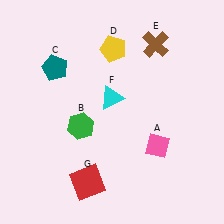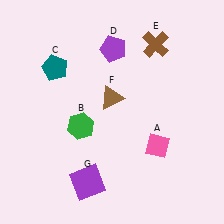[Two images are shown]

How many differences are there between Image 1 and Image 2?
There are 3 differences between the two images.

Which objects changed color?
D changed from yellow to purple. F changed from cyan to brown. G changed from red to purple.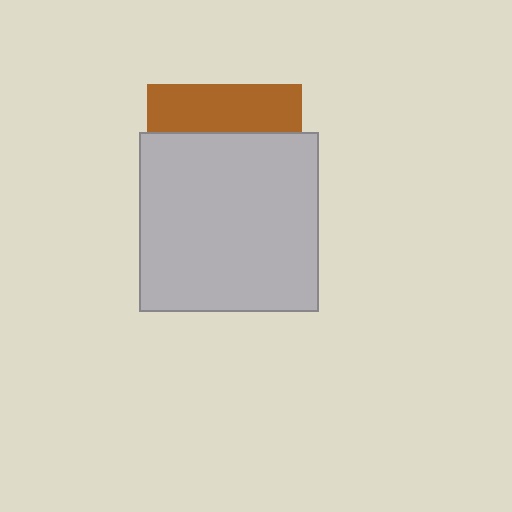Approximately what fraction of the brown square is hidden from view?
Roughly 69% of the brown square is hidden behind the light gray square.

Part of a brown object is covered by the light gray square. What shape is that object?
It is a square.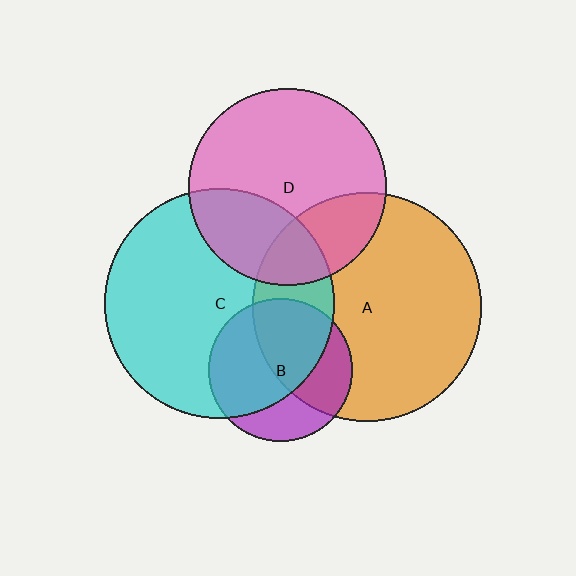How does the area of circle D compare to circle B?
Approximately 1.9 times.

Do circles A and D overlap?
Yes.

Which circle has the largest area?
Circle C (cyan).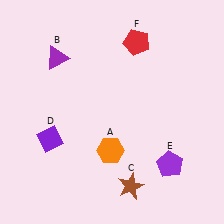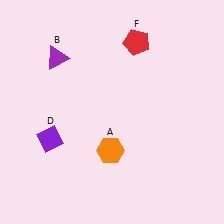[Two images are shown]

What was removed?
The purple pentagon (E), the brown star (C) were removed in Image 2.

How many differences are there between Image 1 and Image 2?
There are 2 differences between the two images.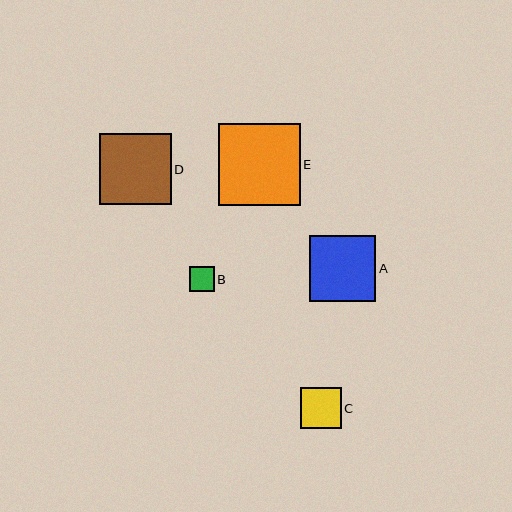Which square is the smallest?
Square B is the smallest with a size of approximately 25 pixels.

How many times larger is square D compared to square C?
Square D is approximately 1.8 times the size of square C.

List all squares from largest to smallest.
From largest to smallest: E, D, A, C, B.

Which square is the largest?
Square E is the largest with a size of approximately 82 pixels.